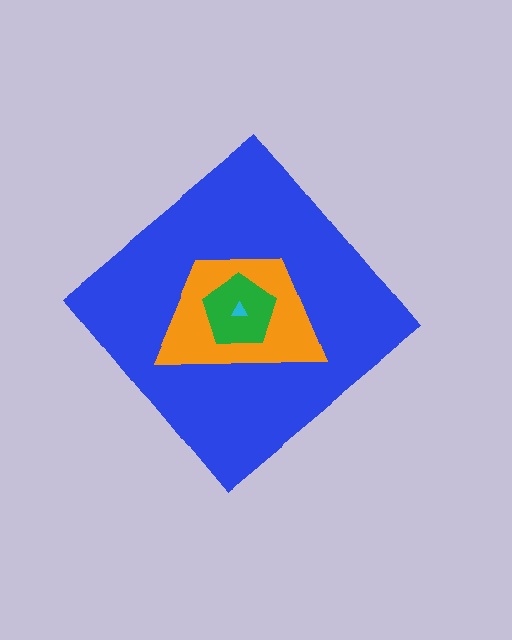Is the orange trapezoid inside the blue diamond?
Yes.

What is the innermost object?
The cyan triangle.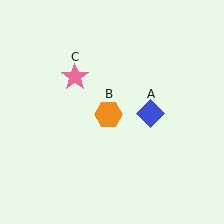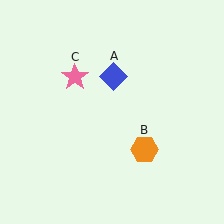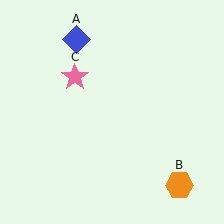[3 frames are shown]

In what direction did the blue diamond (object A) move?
The blue diamond (object A) moved up and to the left.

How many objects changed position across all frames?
2 objects changed position: blue diamond (object A), orange hexagon (object B).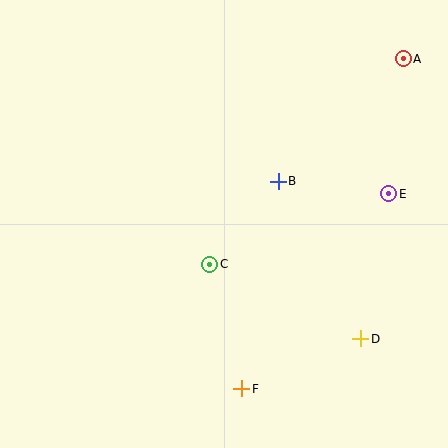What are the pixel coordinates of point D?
Point D is at (361, 339).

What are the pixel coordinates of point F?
Point F is at (242, 389).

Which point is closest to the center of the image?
Point C at (210, 264) is closest to the center.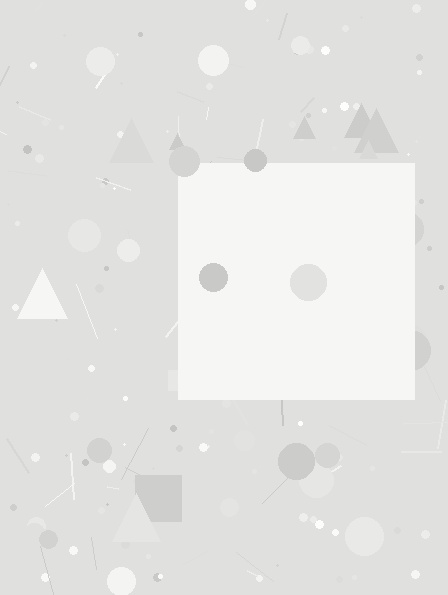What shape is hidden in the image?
A square is hidden in the image.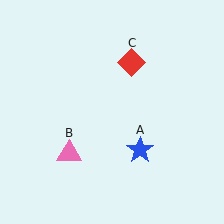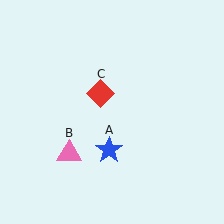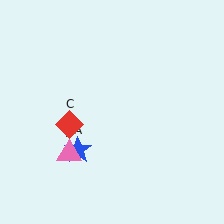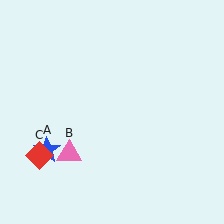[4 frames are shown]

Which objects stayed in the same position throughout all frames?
Pink triangle (object B) remained stationary.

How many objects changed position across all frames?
2 objects changed position: blue star (object A), red diamond (object C).